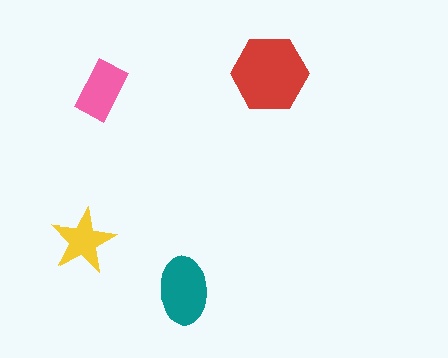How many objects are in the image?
There are 4 objects in the image.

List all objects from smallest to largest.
The yellow star, the pink rectangle, the teal ellipse, the red hexagon.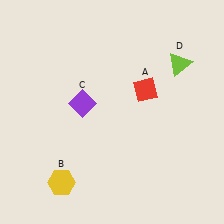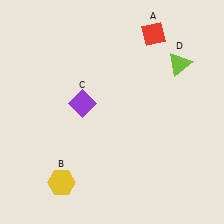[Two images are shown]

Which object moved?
The red diamond (A) moved up.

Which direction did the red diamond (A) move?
The red diamond (A) moved up.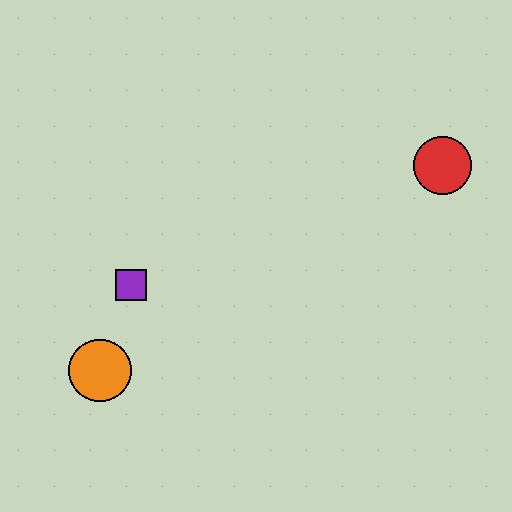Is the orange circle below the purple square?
Yes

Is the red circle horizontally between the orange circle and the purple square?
No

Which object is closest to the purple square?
The orange circle is closest to the purple square.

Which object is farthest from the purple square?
The red circle is farthest from the purple square.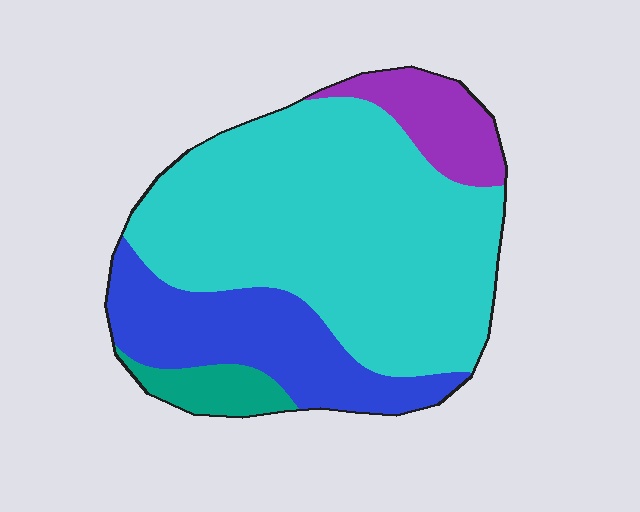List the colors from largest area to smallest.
From largest to smallest: cyan, blue, purple, teal.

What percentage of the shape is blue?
Blue covers roughly 25% of the shape.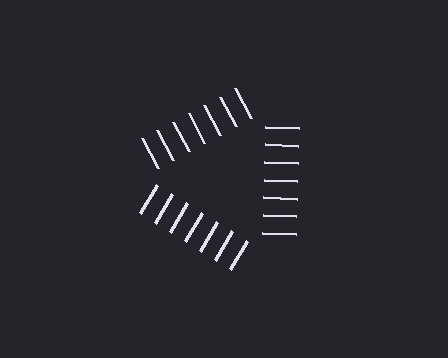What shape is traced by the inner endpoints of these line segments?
An illusory triangle — the line segments terminate on its edges but no continuous stroke is drawn.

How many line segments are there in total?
21 — 7 along each of the 3 edges.